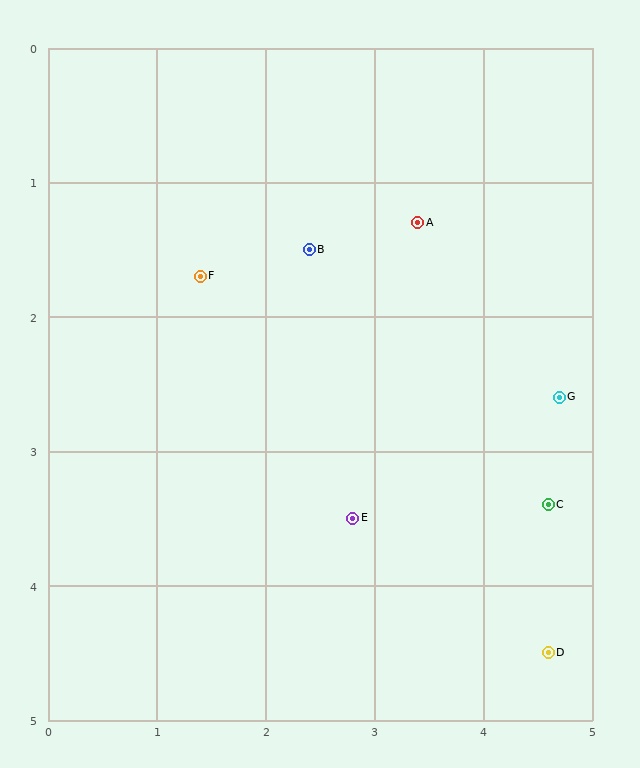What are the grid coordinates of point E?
Point E is at approximately (2.8, 3.5).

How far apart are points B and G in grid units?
Points B and G are about 2.5 grid units apart.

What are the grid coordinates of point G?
Point G is at approximately (4.7, 2.6).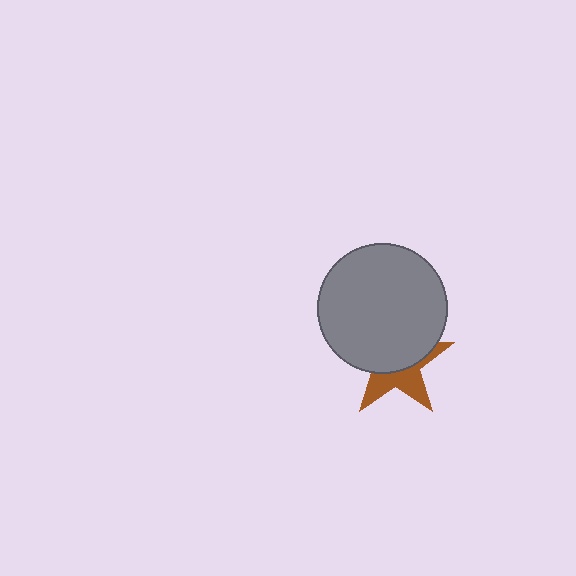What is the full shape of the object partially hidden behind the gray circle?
The partially hidden object is a brown star.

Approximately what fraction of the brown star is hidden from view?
Roughly 60% of the brown star is hidden behind the gray circle.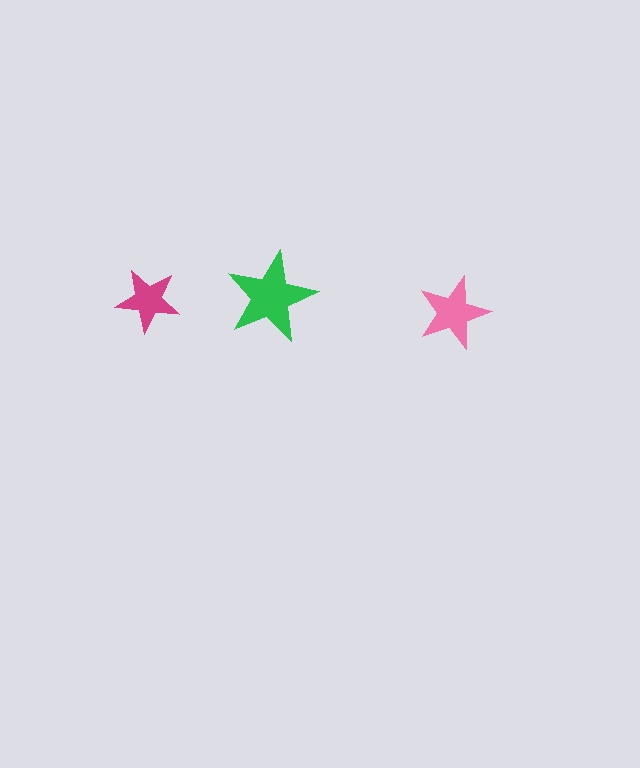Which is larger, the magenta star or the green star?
The green one.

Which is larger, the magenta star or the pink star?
The pink one.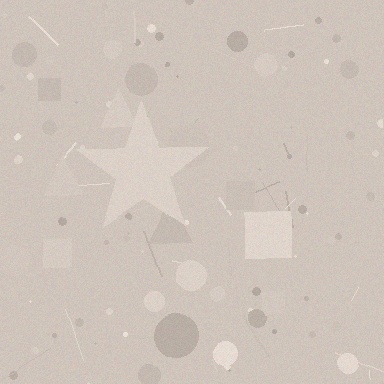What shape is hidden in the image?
A star is hidden in the image.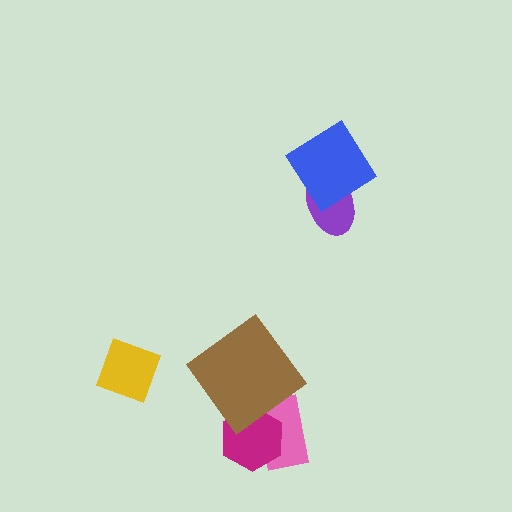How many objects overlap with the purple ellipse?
1 object overlaps with the purple ellipse.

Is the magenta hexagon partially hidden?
Yes, it is partially covered by another shape.